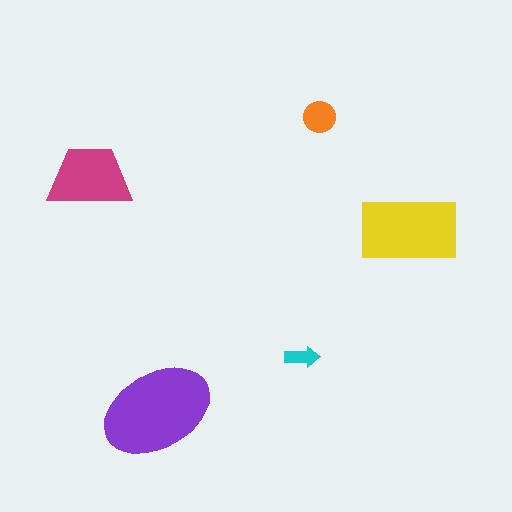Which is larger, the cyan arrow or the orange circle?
The orange circle.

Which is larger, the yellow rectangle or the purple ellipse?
The purple ellipse.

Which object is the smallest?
The cyan arrow.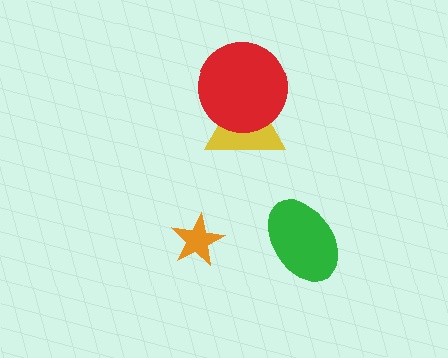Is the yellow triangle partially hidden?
Yes, it is partially covered by another shape.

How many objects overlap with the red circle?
1 object overlaps with the red circle.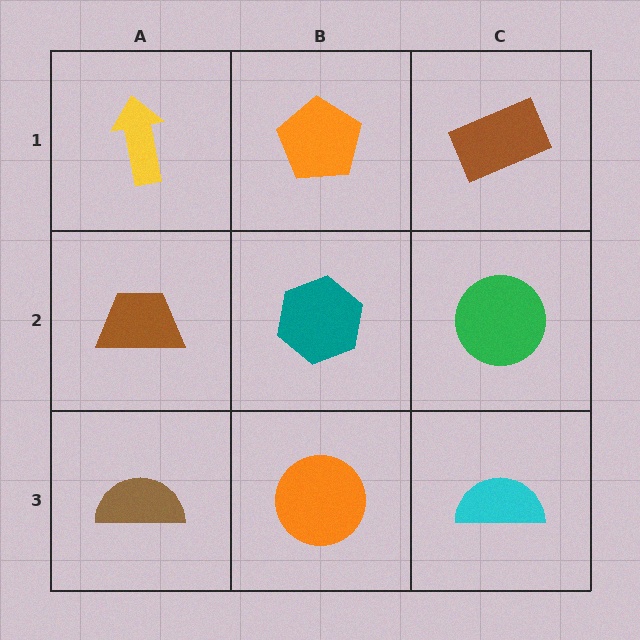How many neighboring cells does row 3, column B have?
3.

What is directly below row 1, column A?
A brown trapezoid.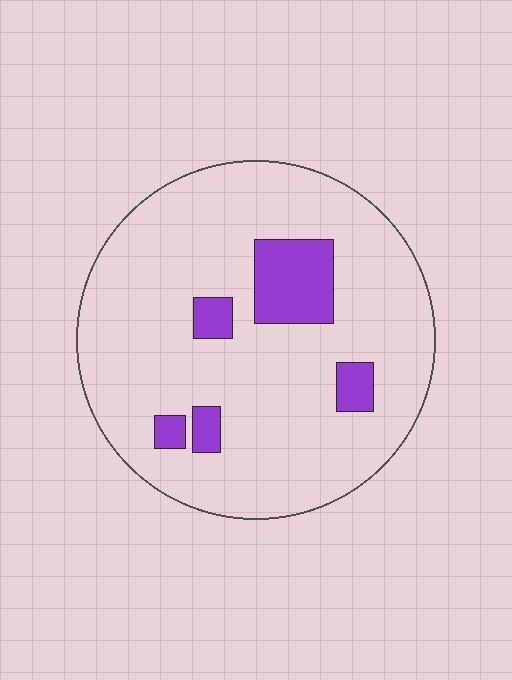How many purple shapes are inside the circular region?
5.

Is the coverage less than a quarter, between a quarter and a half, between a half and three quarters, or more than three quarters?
Less than a quarter.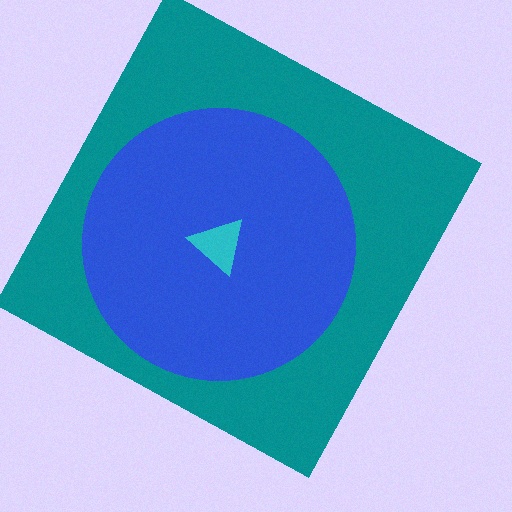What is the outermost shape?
The teal square.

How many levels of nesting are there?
3.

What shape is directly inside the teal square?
The blue circle.